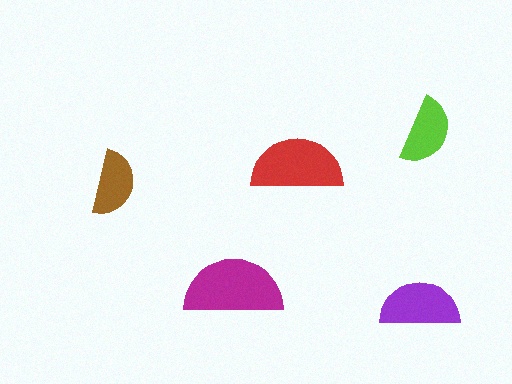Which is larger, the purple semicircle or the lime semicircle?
The purple one.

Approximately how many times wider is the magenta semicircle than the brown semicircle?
About 1.5 times wider.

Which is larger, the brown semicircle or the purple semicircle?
The purple one.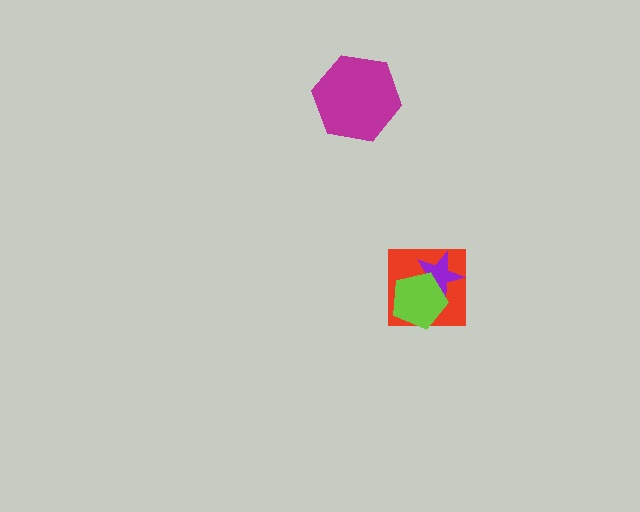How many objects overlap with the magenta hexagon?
0 objects overlap with the magenta hexagon.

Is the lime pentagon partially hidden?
No, no other shape covers it.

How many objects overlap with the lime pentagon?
2 objects overlap with the lime pentagon.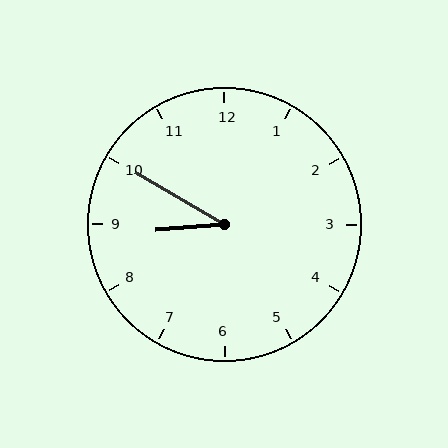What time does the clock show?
8:50.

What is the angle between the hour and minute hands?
Approximately 35 degrees.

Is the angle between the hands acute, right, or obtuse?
It is acute.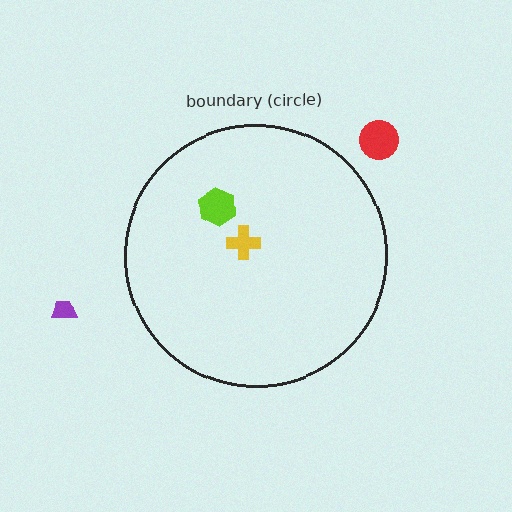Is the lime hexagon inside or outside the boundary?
Inside.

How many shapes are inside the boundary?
2 inside, 2 outside.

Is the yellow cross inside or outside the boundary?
Inside.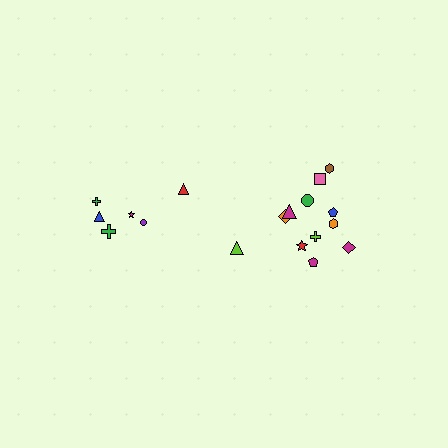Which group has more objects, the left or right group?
The right group.